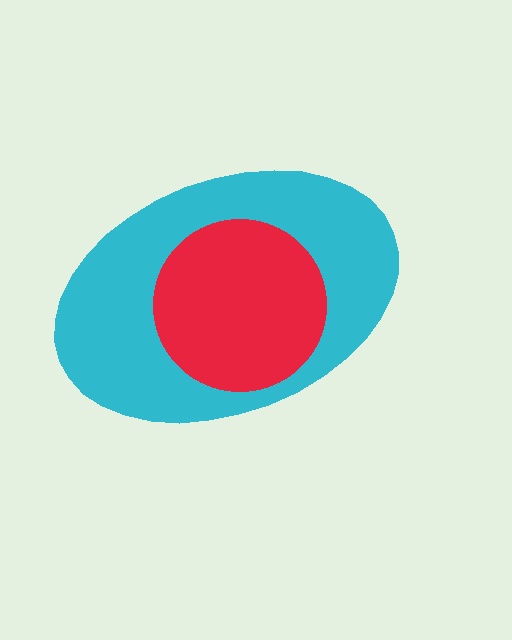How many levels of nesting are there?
2.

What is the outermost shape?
The cyan ellipse.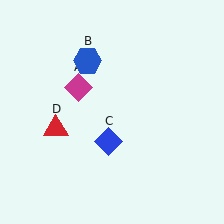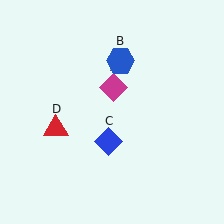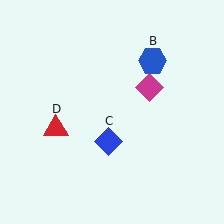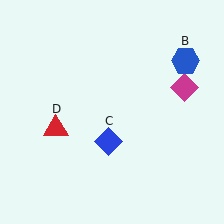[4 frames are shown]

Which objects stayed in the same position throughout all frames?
Blue diamond (object C) and red triangle (object D) remained stationary.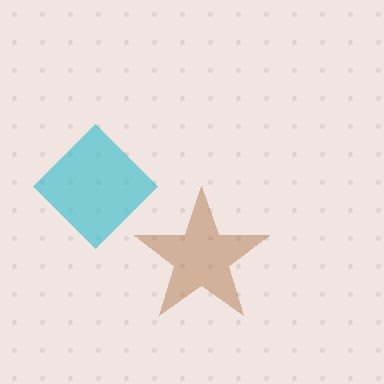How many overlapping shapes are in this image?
There are 2 overlapping shapes in the image.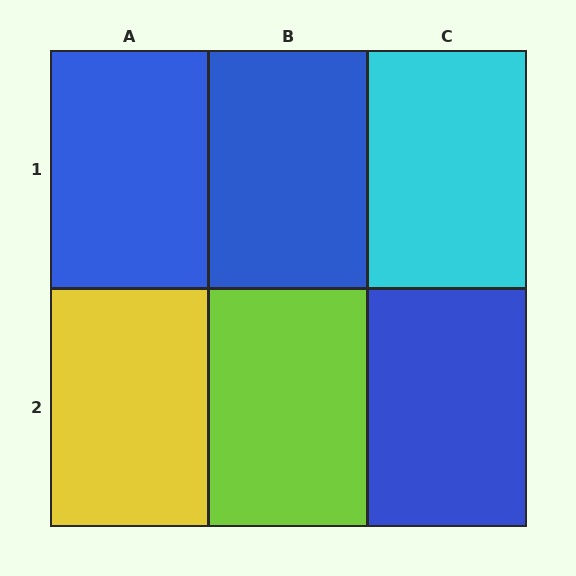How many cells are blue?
3 cells are blue.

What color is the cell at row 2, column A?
Yellow.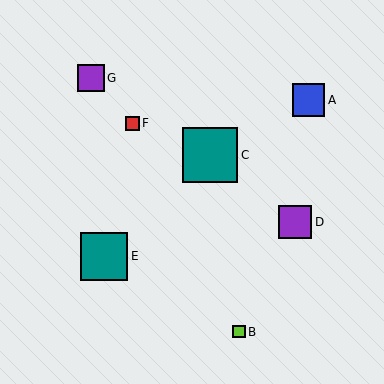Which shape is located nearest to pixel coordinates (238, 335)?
The lime square (labeled B) at (239, 332) is nearest to that location.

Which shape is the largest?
The teal square (labeled C) is the largest.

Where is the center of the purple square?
The center of the purple square is at (295, 222).